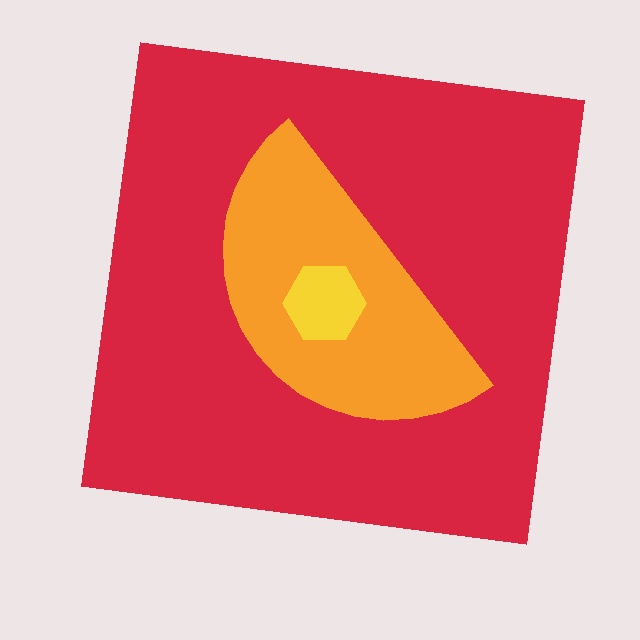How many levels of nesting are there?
3.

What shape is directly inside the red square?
The orange semicircle.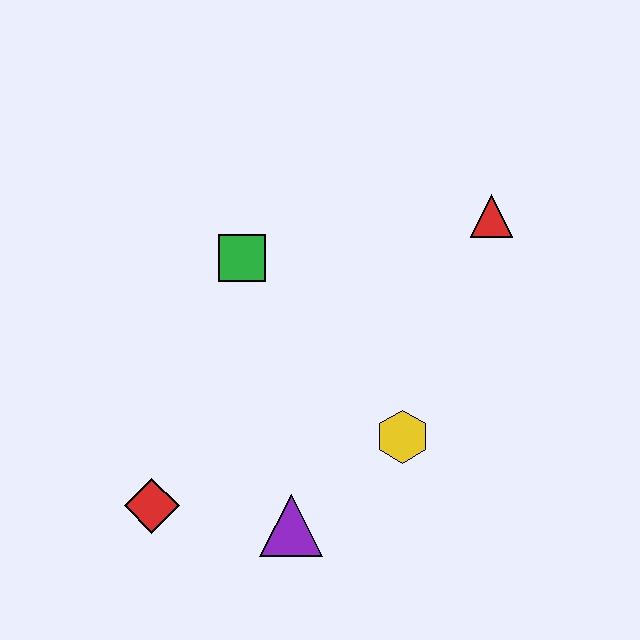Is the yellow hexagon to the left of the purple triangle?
No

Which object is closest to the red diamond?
The purple triangle is closest to the red diamond.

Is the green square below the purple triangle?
No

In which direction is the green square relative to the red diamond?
The green square is above the red diamond.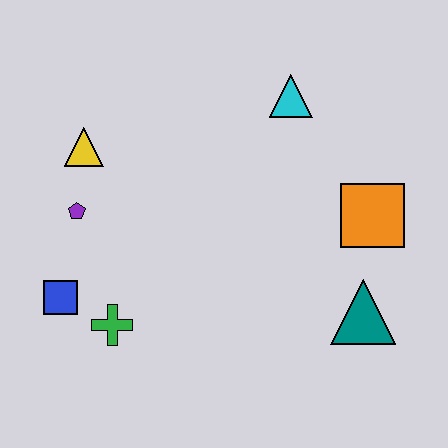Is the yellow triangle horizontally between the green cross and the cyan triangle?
No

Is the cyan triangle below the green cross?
No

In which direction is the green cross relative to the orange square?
The green cross is to the left of the orange square.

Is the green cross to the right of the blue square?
Yes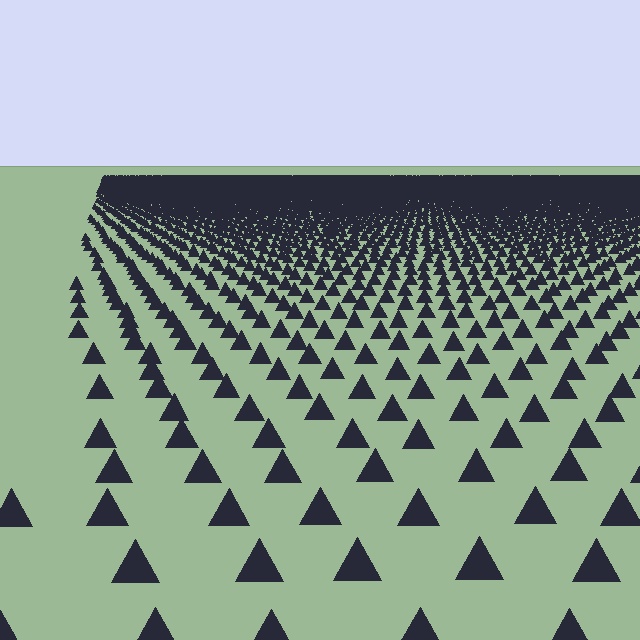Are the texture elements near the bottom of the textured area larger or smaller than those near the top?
Larger. Near the bottom, elements are closer to the viewer and appear at a bigger on-screen size.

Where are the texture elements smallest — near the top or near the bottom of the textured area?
Near the top.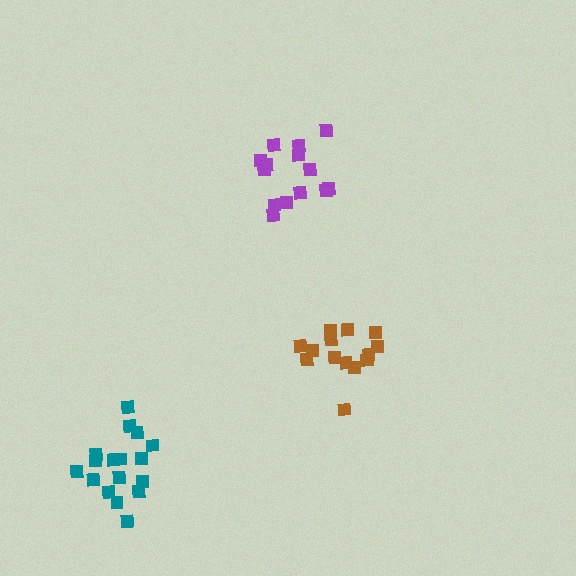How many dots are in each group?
Group 1: 14 dots, Group 2: 14 dots, Group 3: 17 dots (45 total).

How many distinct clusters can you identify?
There are 3 distinct clusters.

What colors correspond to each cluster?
The clusters are colored: brown, purple, teal.